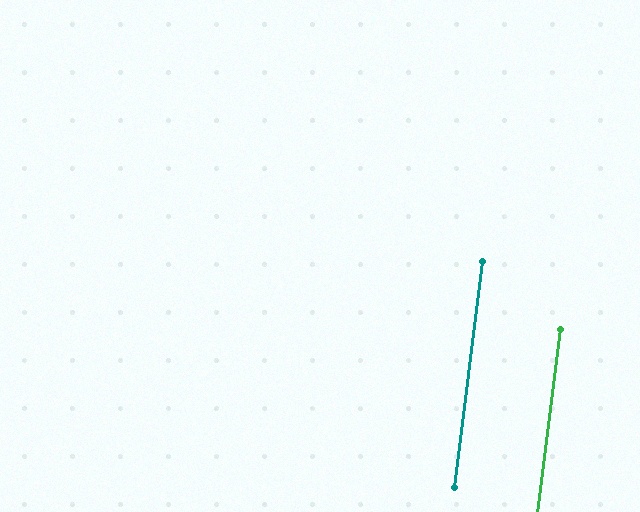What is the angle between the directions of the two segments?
Approximately 0 degrees.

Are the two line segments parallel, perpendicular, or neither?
Parallel — their directions differ by only 0.3°.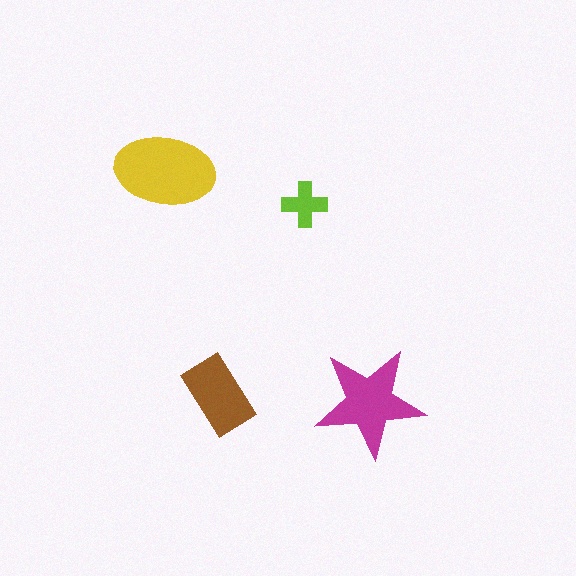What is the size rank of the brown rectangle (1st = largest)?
3rd.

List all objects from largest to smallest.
The yellow ellipse, the magenta star, the brown rectangle, the lime cross.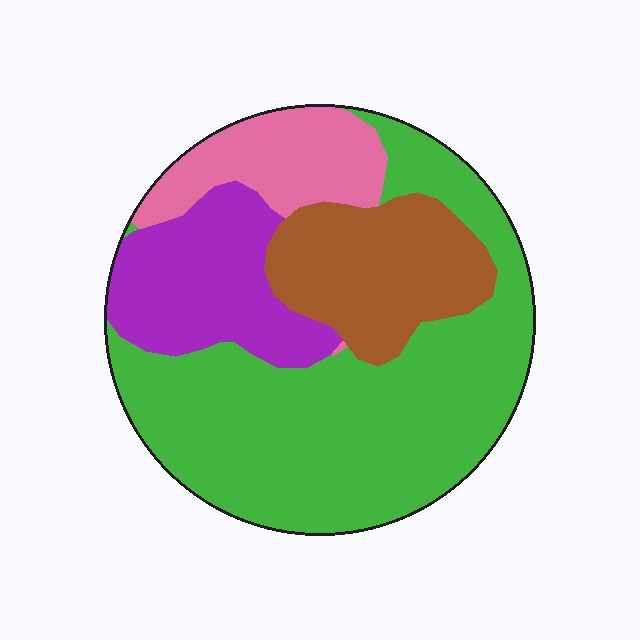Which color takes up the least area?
Pink, at roughly 15%.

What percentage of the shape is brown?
Brown takes up about one sixth (1/6) of the shape.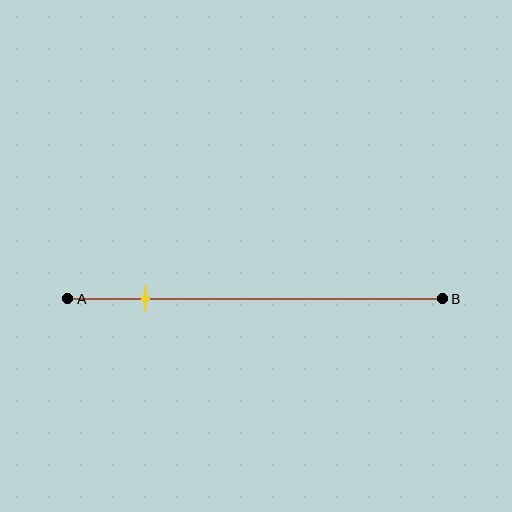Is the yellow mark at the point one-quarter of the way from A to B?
No, the mark is at about 20% from A, not at the 25% one-quarter point.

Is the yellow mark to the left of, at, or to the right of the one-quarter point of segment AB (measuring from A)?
The yellow mark is to the left of the one-quarter point of segment AB.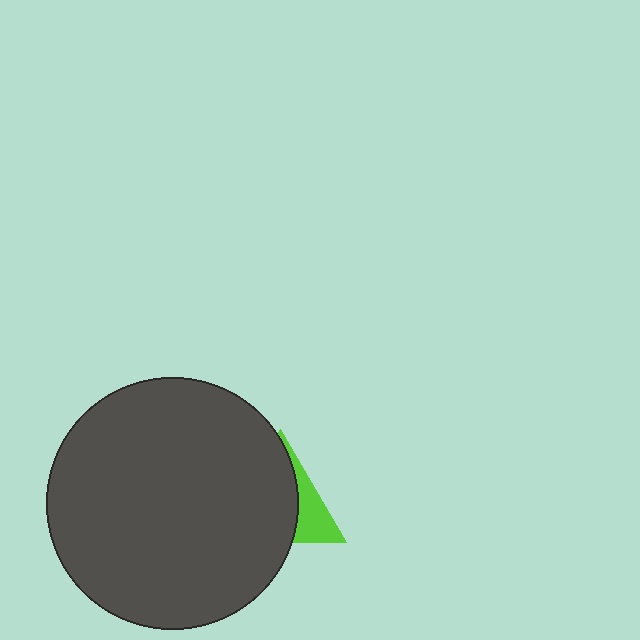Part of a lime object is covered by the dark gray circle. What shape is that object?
It is a triangle.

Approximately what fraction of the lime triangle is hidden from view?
Roughly 69% of the lime triangle is hidden behind the dark gray circle.